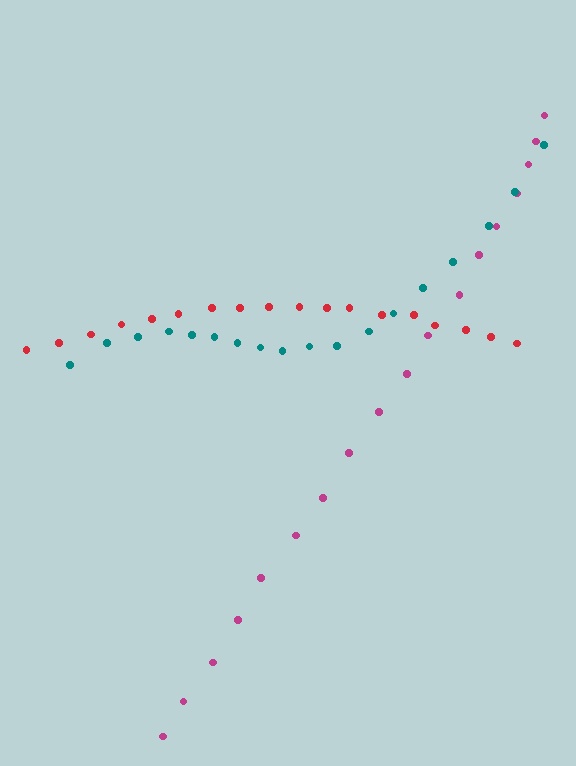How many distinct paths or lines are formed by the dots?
There are 3 distinct paths.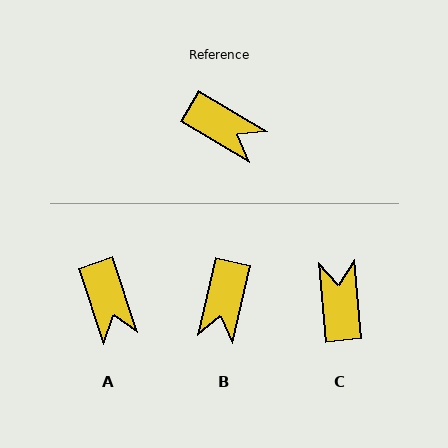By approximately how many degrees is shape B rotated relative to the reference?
Approximately 73 degrees clockwise.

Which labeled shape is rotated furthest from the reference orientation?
C, about 126 degrees away.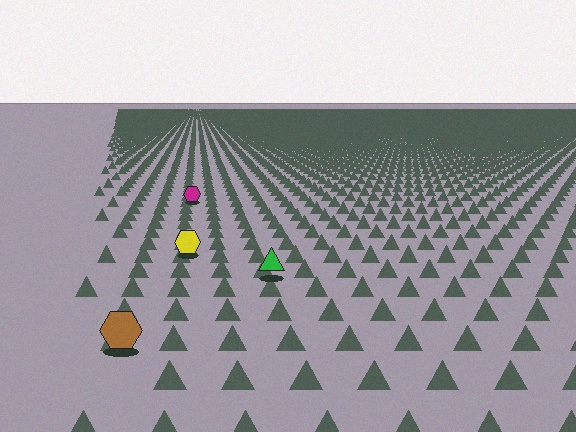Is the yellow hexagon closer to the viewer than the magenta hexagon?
Yes. The yellow hexagon is closer — you can tell from the texture gradient: the ground texture is coarser near it.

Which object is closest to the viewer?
The brown hexagon is closest. The texture marks near it are larger and more spread out.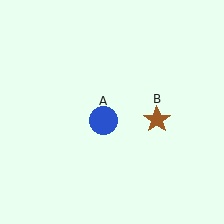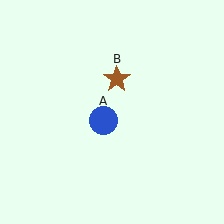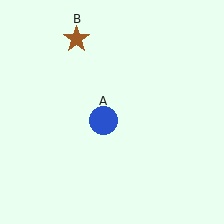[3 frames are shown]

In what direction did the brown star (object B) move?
The brown star (object B) moved up and to the left.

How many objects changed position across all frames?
1 object changed position: brown star (object B).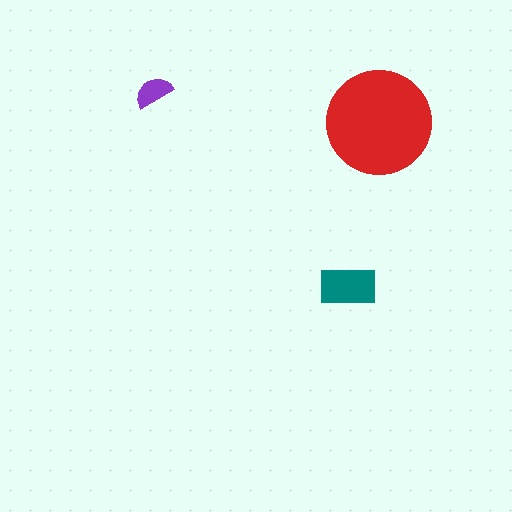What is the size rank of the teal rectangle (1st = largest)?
2nd.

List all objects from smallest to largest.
The purple semicircle, the teal rectangle, the red circle.